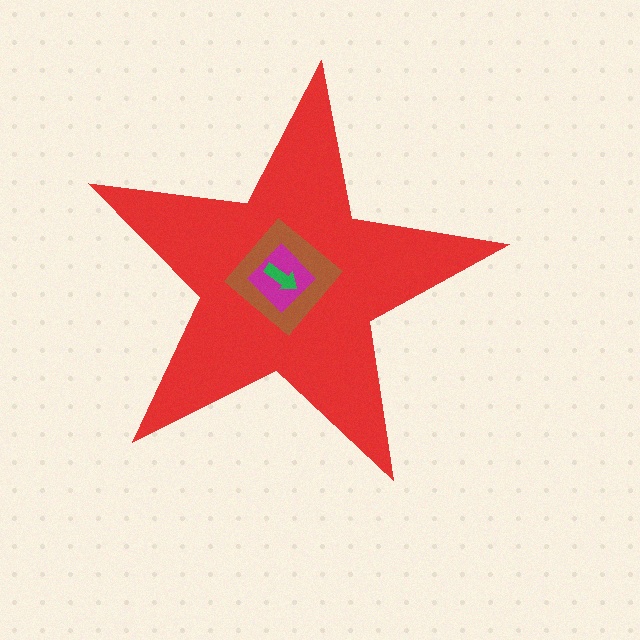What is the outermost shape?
The red star.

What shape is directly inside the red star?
The brown diamond.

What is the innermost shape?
The green arrow.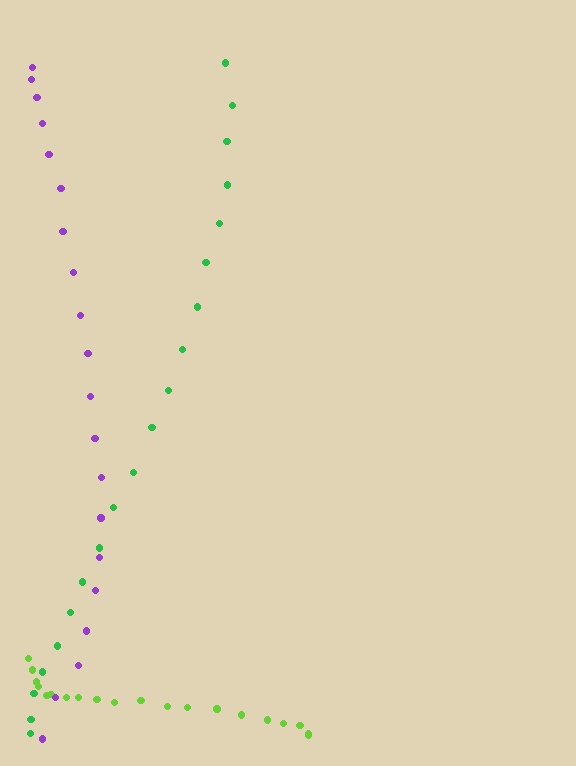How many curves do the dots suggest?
There are 3 distinct paths.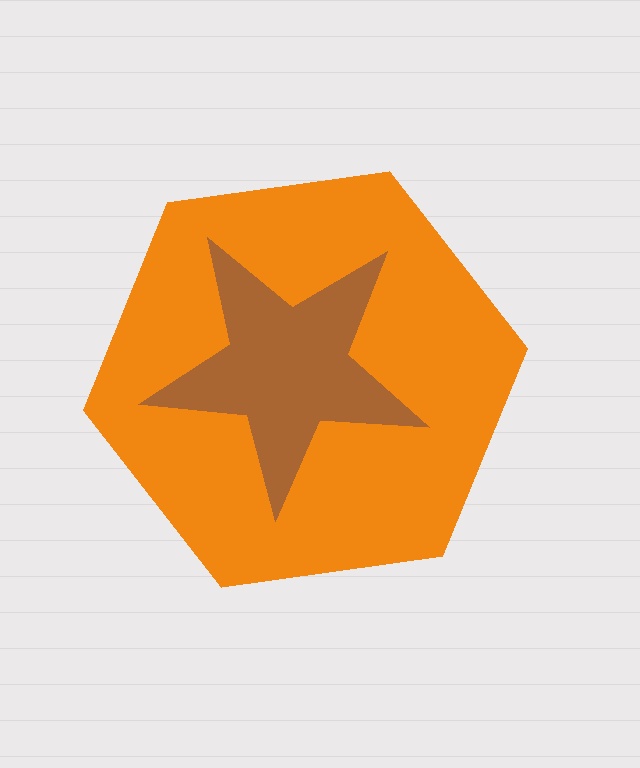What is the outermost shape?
The orange hexagon.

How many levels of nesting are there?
2.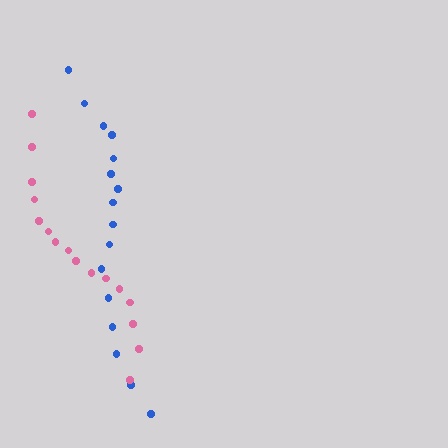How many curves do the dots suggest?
There are 2 distinct paths.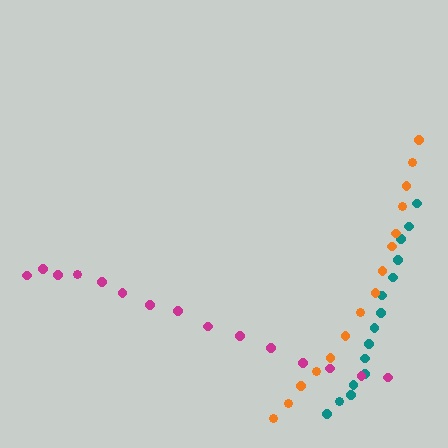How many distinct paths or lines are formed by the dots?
There are 3 distinct paths.